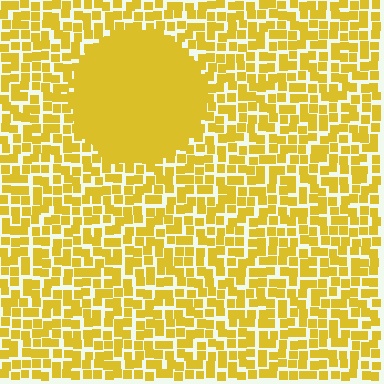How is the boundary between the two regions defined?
The boundary is defined by a change in element density (approximately 2.7x ratio). All elements are the same color, size, and shape.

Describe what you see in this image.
The image contains small yellow elements arranged at two different densities. A circle-shaped region is visible where the elements are more densely packed than the surrounding area.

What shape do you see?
I see a circle.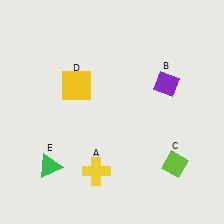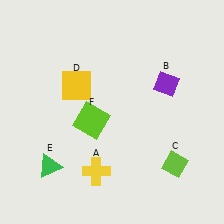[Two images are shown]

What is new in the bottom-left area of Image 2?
A lime square (F) was added in the bottom-left area of Image 2.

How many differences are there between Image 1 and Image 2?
There is 1 difference between the two images.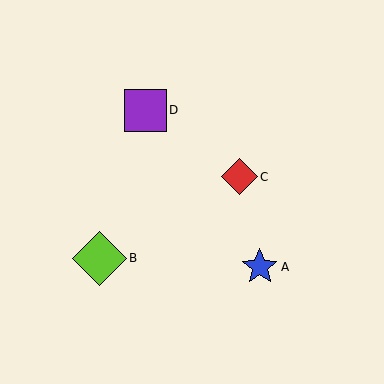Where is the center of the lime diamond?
The center of the lime diamond is at (99, 258).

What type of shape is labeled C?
Shape C is a red diamond.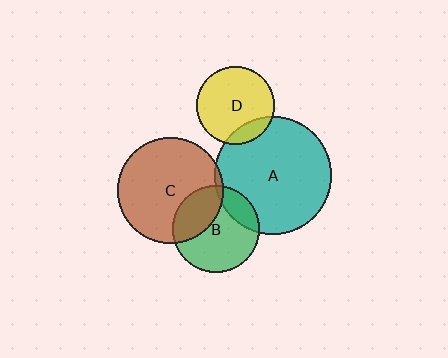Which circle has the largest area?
Circle A (teal).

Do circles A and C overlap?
Yes.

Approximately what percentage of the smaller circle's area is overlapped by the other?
Approximately 5%.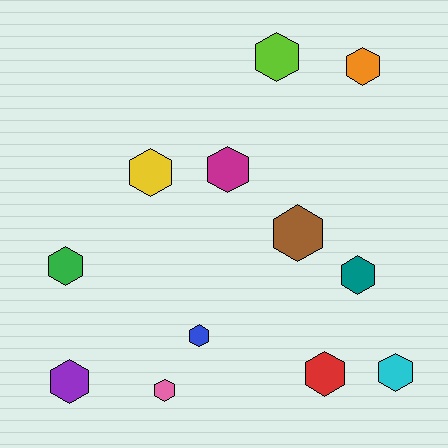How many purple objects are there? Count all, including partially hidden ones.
There is 1 purple object.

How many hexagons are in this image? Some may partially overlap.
There are 12 hexagons.